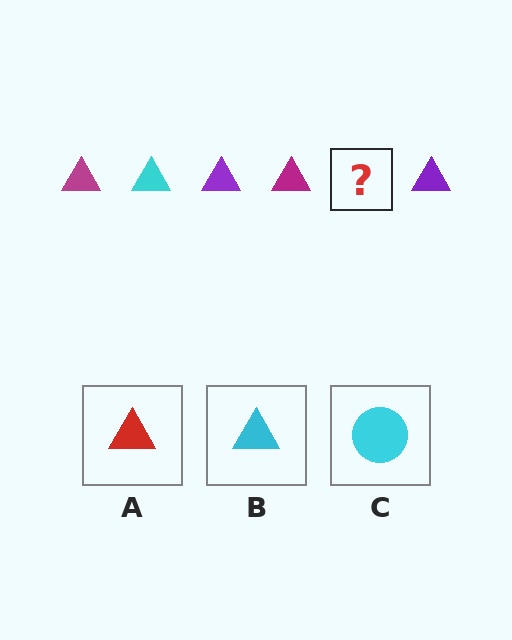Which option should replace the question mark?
Option B.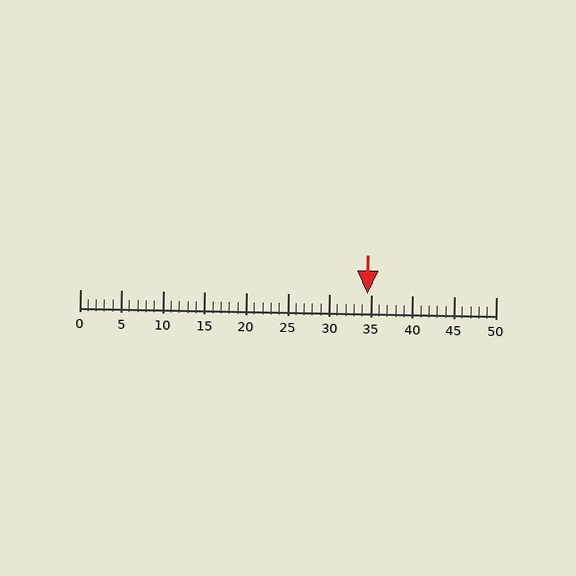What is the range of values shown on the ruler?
The ruler shows values from 0 to 50.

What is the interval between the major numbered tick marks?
The major tick marks are spaced 5 units apart.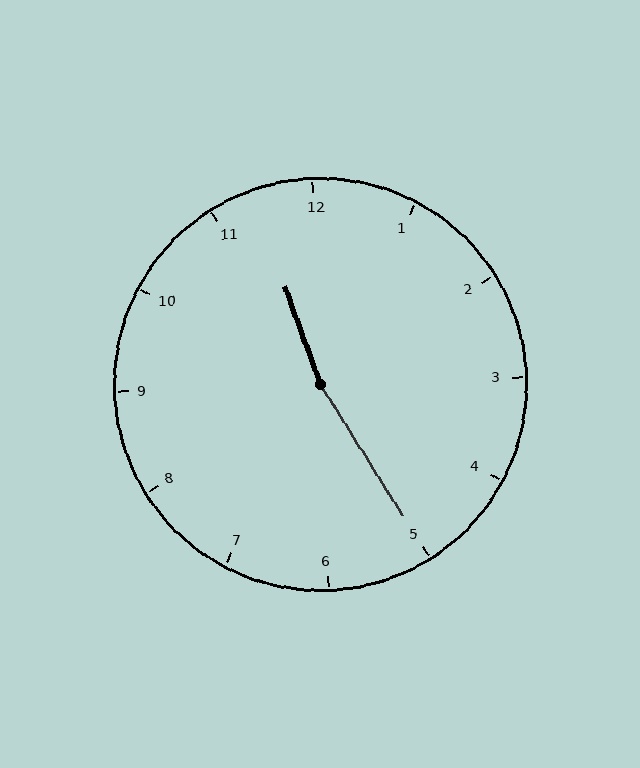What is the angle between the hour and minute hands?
Approximately 168 degrees.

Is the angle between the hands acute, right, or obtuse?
It is obtuse.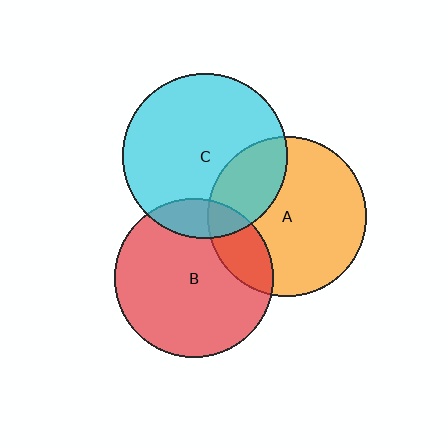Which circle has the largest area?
Circle C (cyan).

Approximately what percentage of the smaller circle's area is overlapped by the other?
Approximately 25%.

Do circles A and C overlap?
Yes.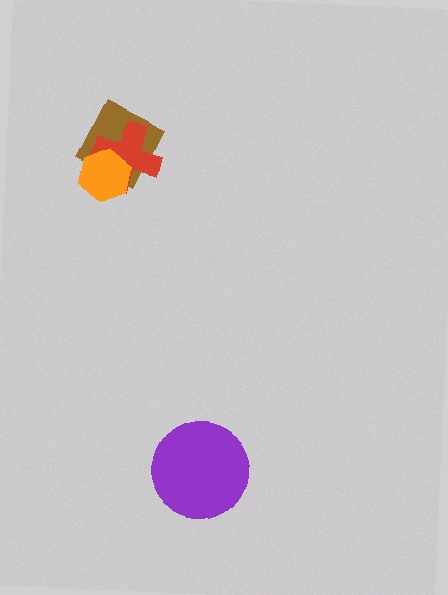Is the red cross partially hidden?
Yes, it is partially covered by another shape.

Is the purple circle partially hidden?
No, no other shape covers it.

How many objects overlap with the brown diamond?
2 objects overlap with the brown diamond.